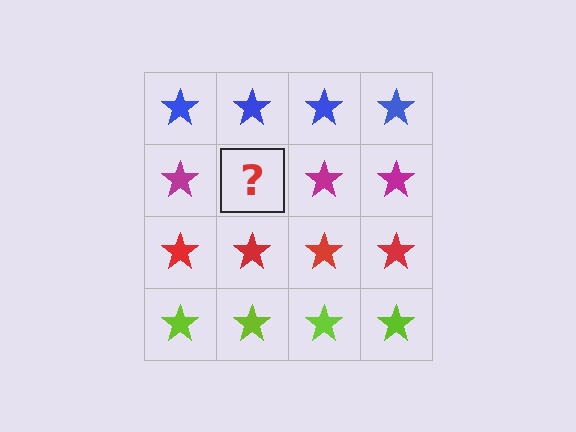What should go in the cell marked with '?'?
The missing cell should contain a magenta star.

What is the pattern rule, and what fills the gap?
The rule is that each row has a consistent color. The gap should be filled with a magenta star.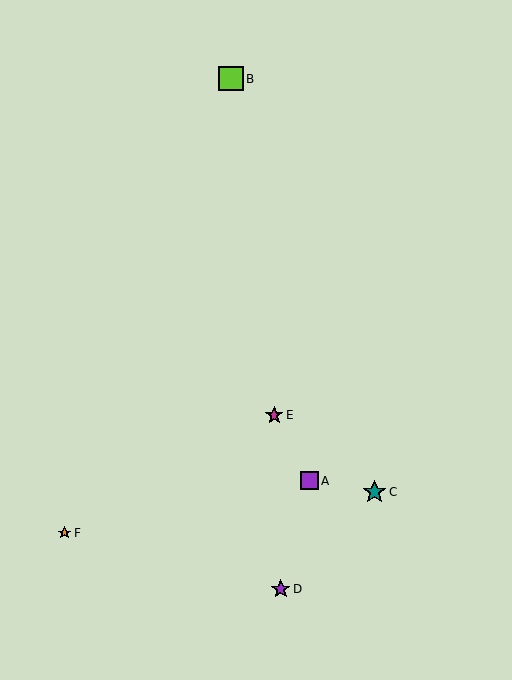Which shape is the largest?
The lime square (labeled B) is the largest.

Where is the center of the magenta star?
The center of the magenta star is at (274, 415).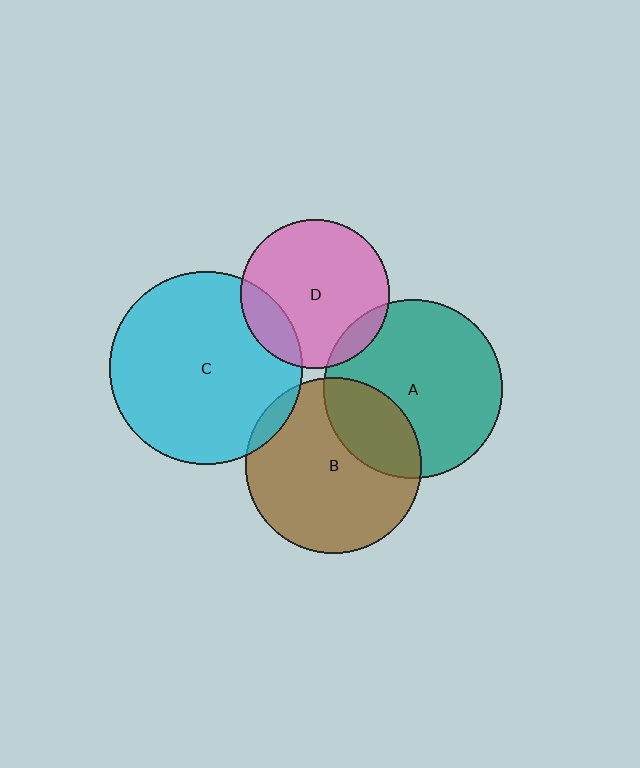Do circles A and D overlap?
Yes.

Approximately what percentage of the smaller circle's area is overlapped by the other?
Approximately 10%.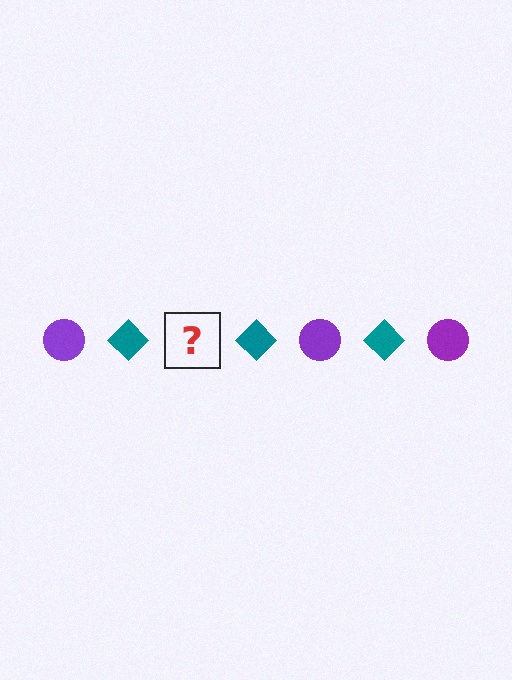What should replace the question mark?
The question mark should be replaced with a purple circle.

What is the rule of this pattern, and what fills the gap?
The rule is that the pattern alternates between purple circle and teal diamond. The gap should be filled with a purple circle.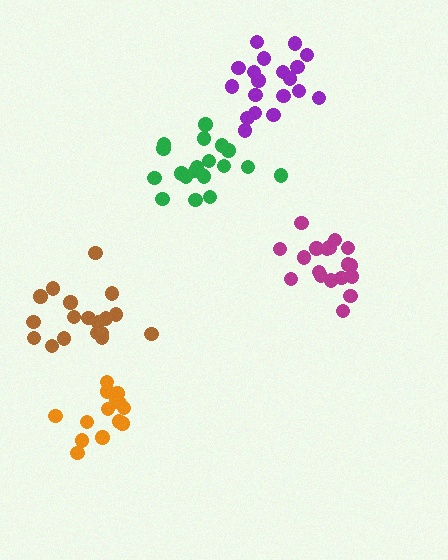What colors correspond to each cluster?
The clusters are colored: magenta, orange, green, brown, purple.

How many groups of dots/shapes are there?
There are 5 groups.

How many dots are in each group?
Group 1: 19 dots, Group 2: 14 dots, Group 3: 20 dots, Group 4: 19 dots, Group 5: 19 dots (91 total).